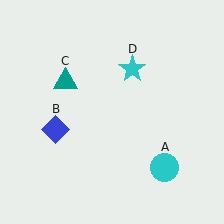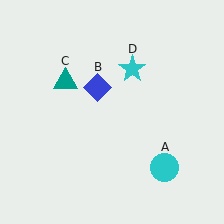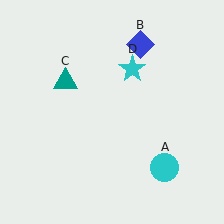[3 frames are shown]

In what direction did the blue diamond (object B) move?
The blue diamond (object B) moved up and to the right.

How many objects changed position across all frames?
1 object changed position: blue diamond (object B).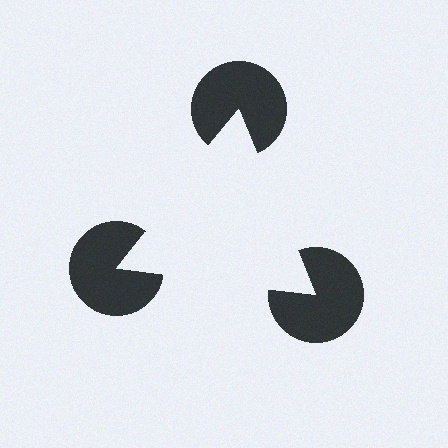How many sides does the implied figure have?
3 sides.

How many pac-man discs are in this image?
There are 3 — one at each vertex of the illusory triangle.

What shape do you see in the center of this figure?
An illusory triangle — its edges are inferred from the aligned wedge cuts in the pac-man discs, not physically drawn.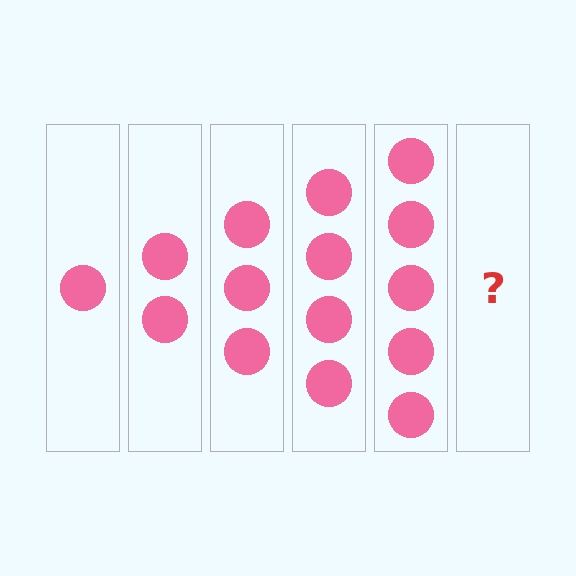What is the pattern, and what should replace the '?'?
The pattern is that each step adds one more circle. The '?' should be 6 circles.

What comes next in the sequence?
The next element should be 6 circles.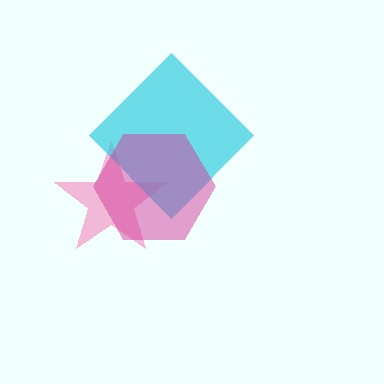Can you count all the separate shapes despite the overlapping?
Yes, there are 3 separate shapes.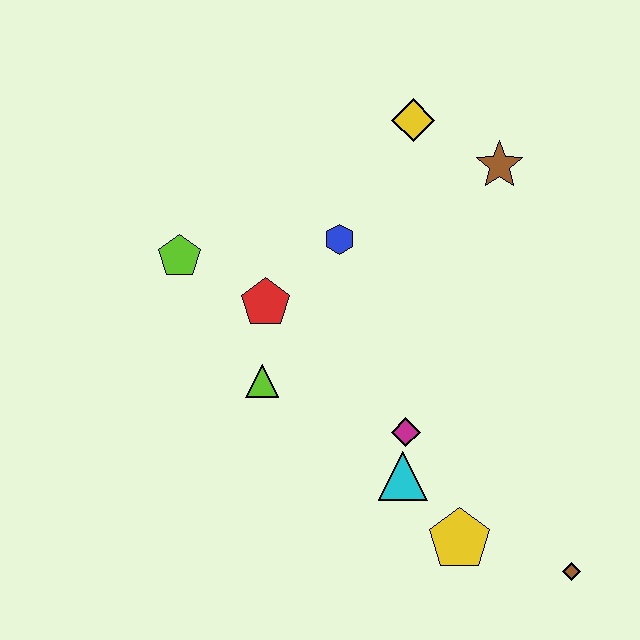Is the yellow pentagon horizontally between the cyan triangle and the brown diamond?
Yes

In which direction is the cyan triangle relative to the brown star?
The cyan triangle is below the brown star.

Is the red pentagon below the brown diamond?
No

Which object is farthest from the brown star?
The brown diamond is farthest from the brown star.